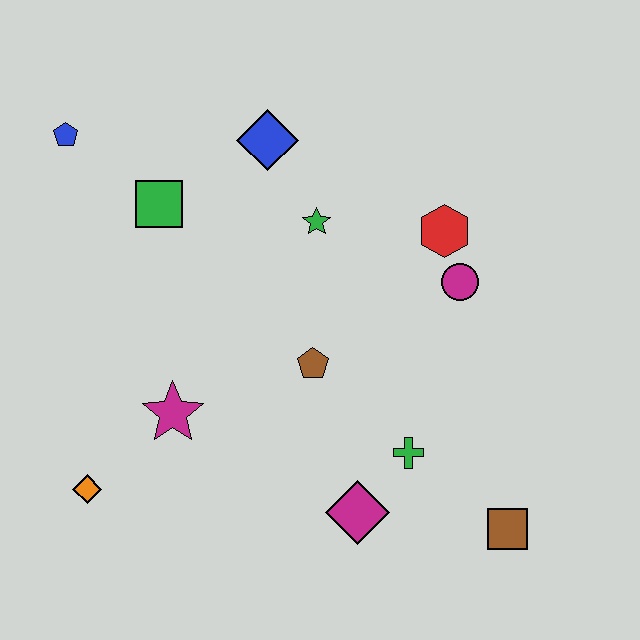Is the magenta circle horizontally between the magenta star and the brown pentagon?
No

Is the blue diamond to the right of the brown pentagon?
No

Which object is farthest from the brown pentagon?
The blue pentagon is farthest from the brown pentagon.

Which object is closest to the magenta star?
The orange diamond is closest to the magenta star.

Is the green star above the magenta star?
Yes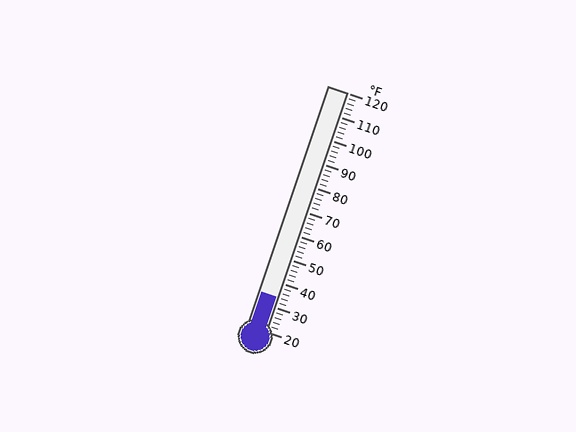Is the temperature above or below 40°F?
The temperature is below 40°F.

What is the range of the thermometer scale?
The thermometer scale ranges from 20°F to 120°F.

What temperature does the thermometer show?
The thermometer shows approximately 34°F.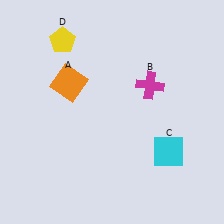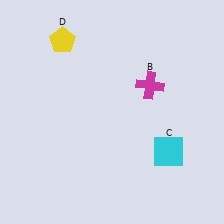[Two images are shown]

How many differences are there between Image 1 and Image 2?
There is 1 difference between the two images.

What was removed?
The orange square (A) was removed in Image 2.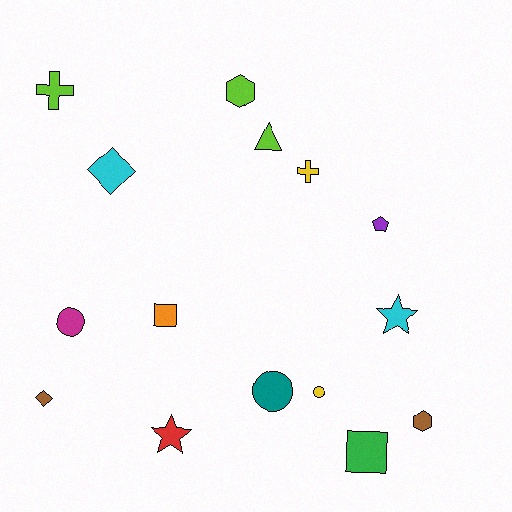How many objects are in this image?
There are 15 objects.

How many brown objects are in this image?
There are 2 brown objects.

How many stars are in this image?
There are 2 stars.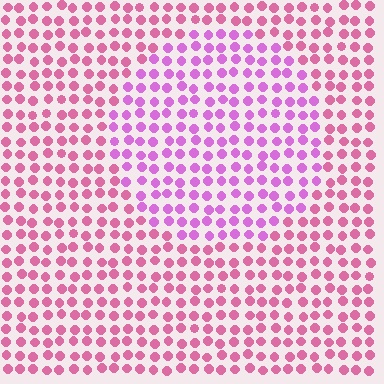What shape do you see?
I see a circle.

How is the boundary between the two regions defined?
The boundary is defined purely by a slight shift in hue (about 33 degrees). Spacing, size, and orientation are identical on both sides.